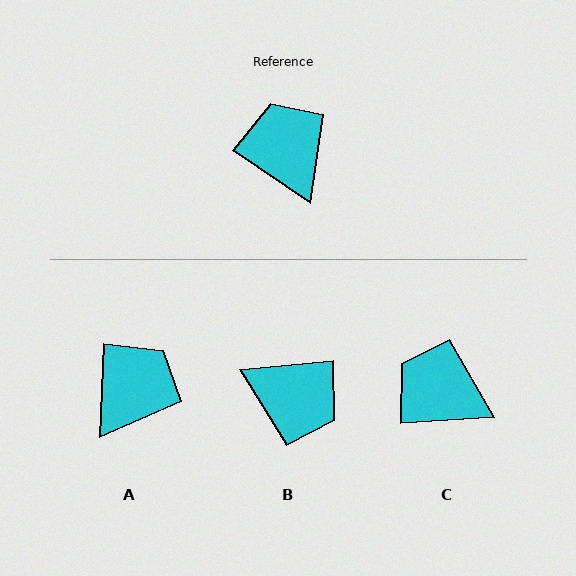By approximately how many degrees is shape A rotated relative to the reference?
Approximately 58 degrees clockwise.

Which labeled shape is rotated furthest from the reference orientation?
B, about 140 degrees away.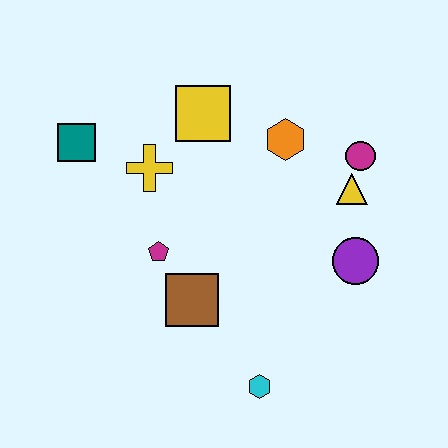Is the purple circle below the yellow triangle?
Yes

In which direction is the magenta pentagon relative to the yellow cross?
The magenta pentagon is below the yellow cross.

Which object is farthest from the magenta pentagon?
The magenta circle is farthest from the magenta pentagon.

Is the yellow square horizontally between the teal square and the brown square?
No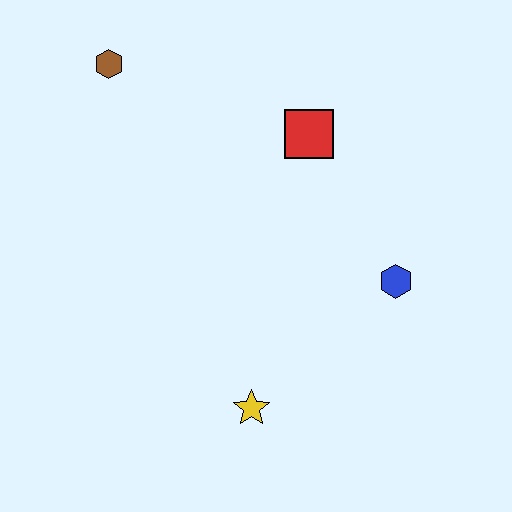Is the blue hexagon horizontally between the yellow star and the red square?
No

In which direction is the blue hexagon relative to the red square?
The blue hexagon is below the red square.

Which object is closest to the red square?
The blue hexagon is closest to the red square.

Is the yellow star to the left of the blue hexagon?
Yes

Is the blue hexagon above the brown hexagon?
No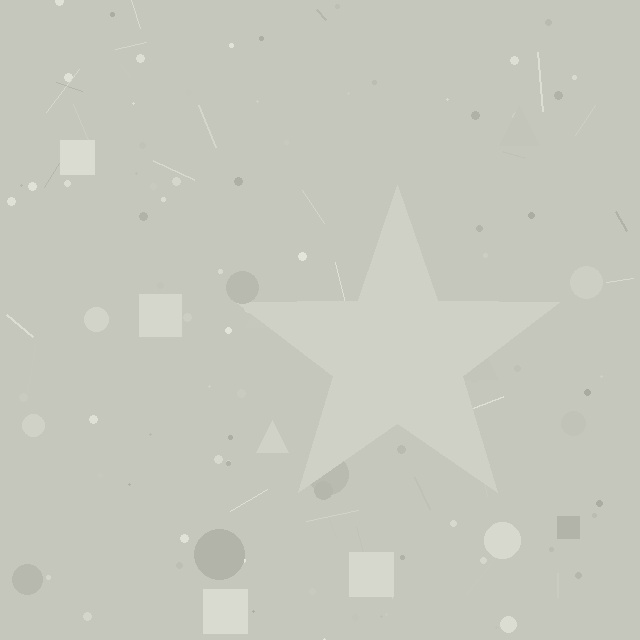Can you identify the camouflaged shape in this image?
The camouflaged shape is a star.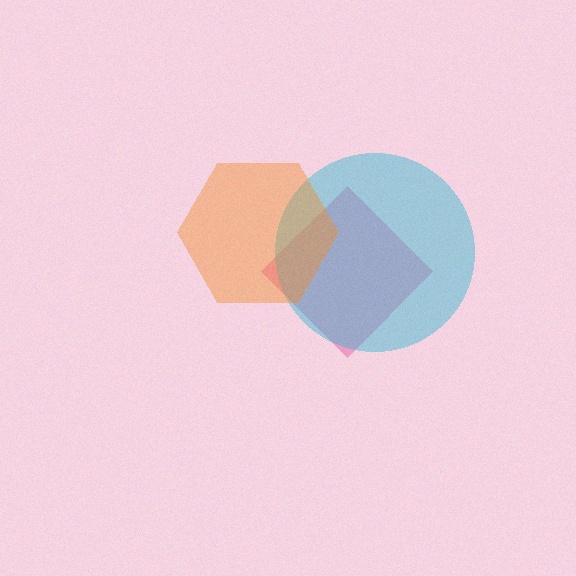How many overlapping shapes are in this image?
There are 3 overlapping shapes in the image.